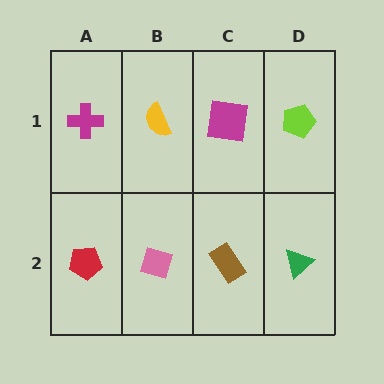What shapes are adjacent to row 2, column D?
A lime pentagon (row 1, column D), a brown rectangle (row 2, column C).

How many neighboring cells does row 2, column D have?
2.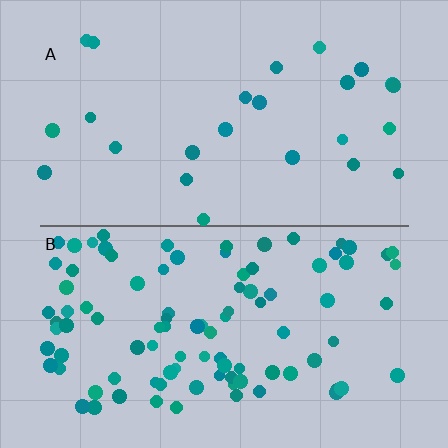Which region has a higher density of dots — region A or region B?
B (the bottom).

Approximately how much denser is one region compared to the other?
Approximately 3.9× — region B over region A.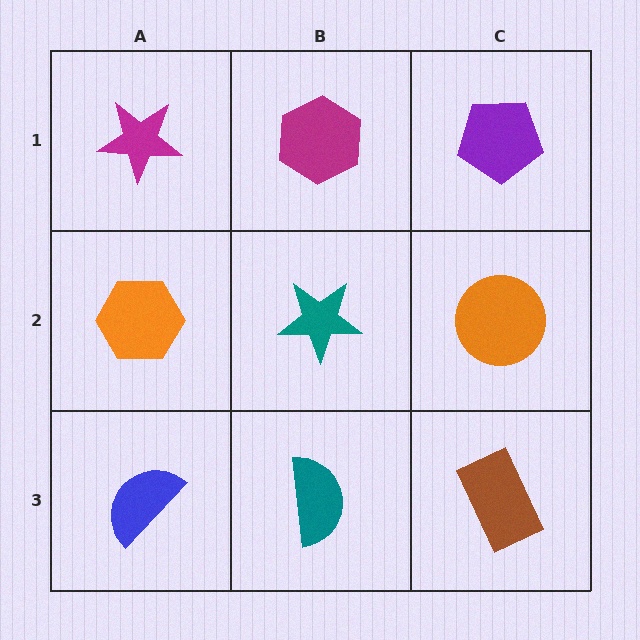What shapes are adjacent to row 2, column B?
A magenta hexagon (row 1, column B), a teal semicircle (row 3, column B), an orange hexagon (row 2, column A), an orange circle (row 2, column C).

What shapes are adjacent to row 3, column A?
An orange hexagon (row 2, column A), a teal semicircle (row 3, column B).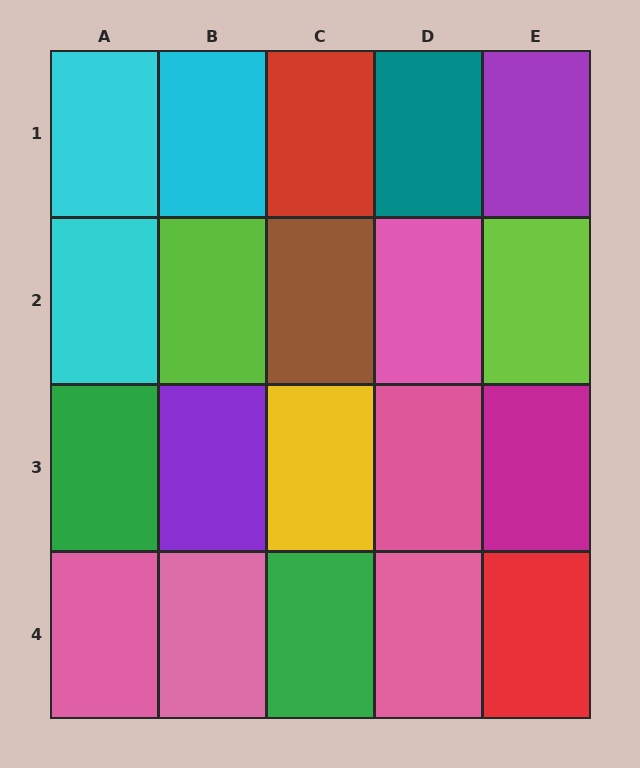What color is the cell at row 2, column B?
Lime.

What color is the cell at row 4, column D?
Pink.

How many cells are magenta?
1 cell is magenta.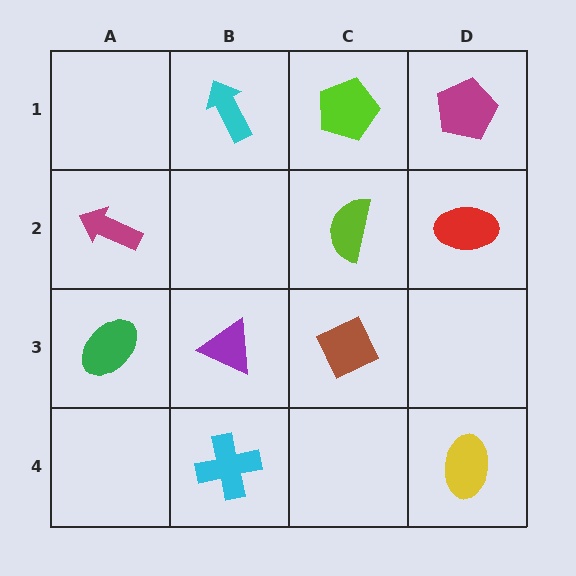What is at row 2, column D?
A red ellipse.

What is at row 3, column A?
A green ellipse.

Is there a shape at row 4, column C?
No, that cell is empty.